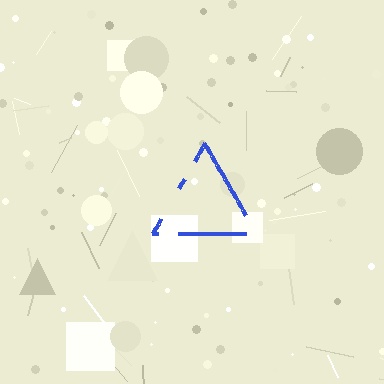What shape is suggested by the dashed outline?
The dashed outline suggests a triangle.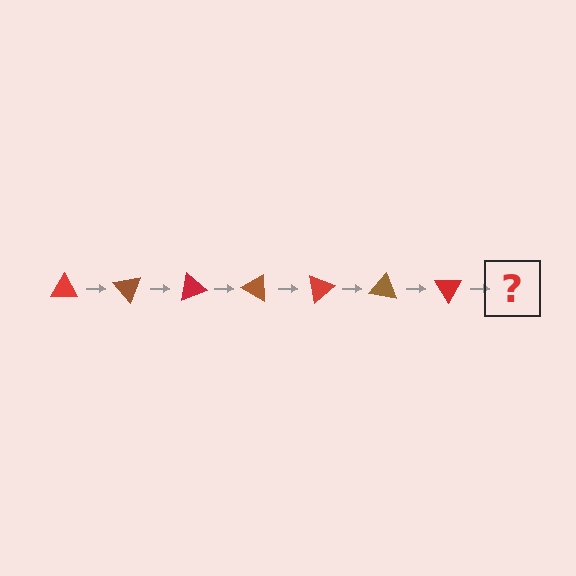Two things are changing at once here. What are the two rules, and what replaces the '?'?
The two rules are that it rotates 50 degrees each step and the color cycles through red and brown. The '?' should be a brown triangle, rotated 350 degrees from the start.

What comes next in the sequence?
The next element should be a brown triangle, rotated 350 degrees from the start.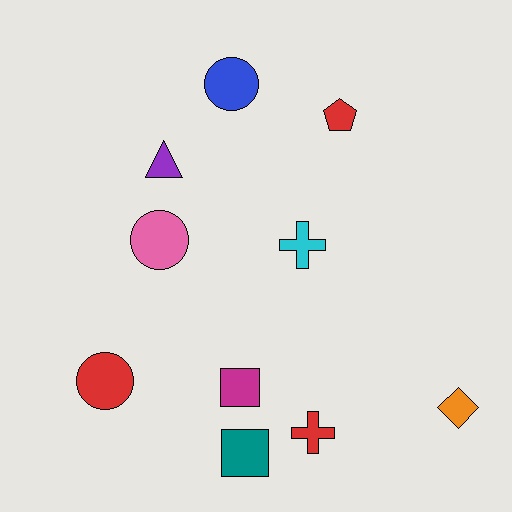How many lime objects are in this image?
There are no lime objects.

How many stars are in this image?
There are no stars.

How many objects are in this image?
There are 10 objects.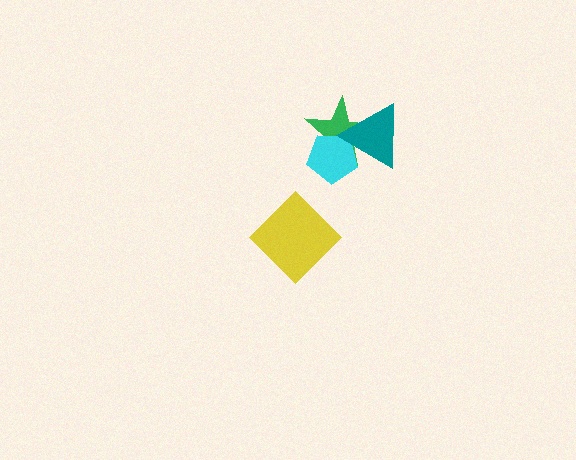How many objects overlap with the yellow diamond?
0 objects overlap with the yellow diamond.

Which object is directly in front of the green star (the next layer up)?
The cyan pentagon is directly in front of the green star.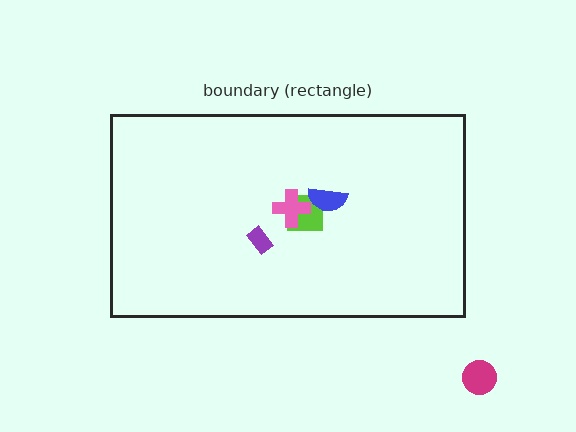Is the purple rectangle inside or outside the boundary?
Inside.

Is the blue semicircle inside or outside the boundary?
Inside.